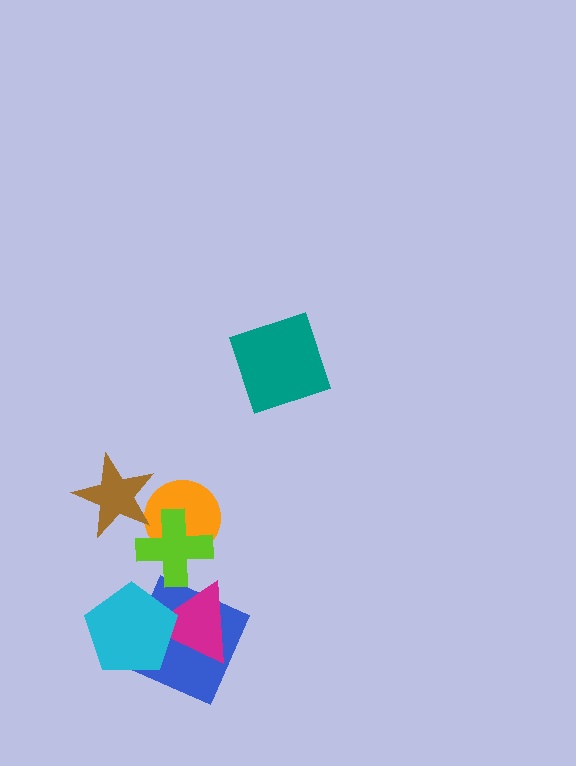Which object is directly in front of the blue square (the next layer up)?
The magenta triangle is directly in front of the blue square.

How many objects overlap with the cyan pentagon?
2 objects overlap with the cyan pentagon.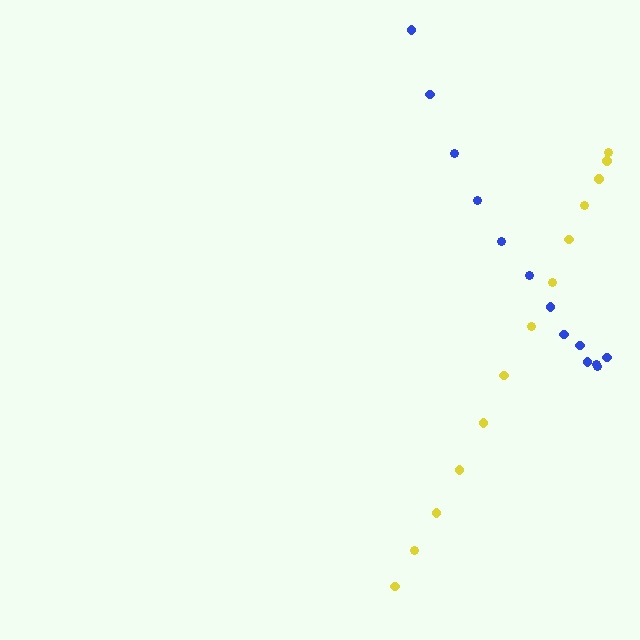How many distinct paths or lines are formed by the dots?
There are 2 distinct paths.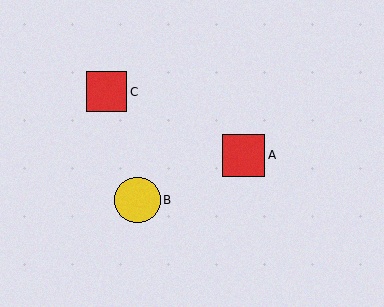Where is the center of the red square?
The center of the red square is at (243, 155).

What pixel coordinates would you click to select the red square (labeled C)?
Click at (106, 92) to select the red square C.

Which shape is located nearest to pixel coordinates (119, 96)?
The red square (labeled C) at (106, 92) is nearest to that location.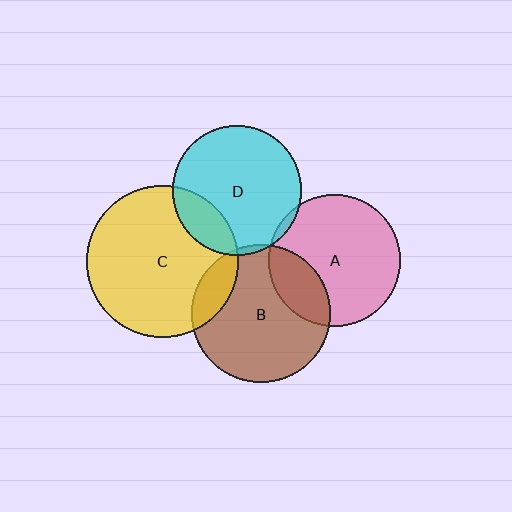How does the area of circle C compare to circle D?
Approximately 1.4 times.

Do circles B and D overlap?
Yes.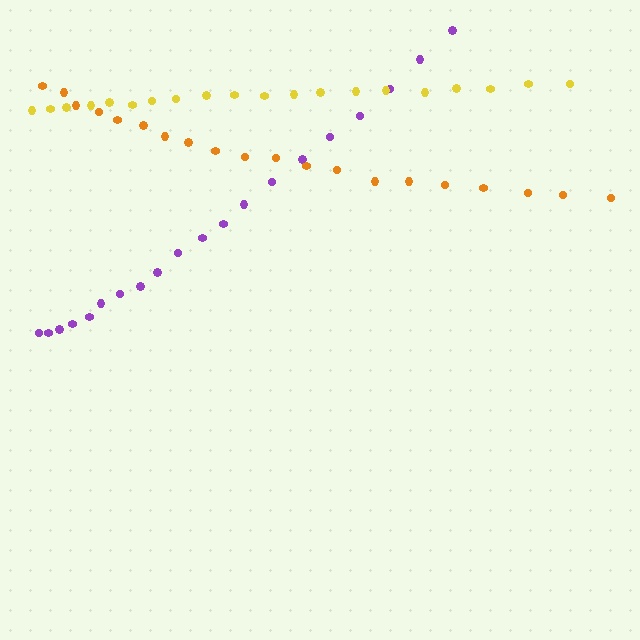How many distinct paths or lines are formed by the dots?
There are 3 distinct paths.